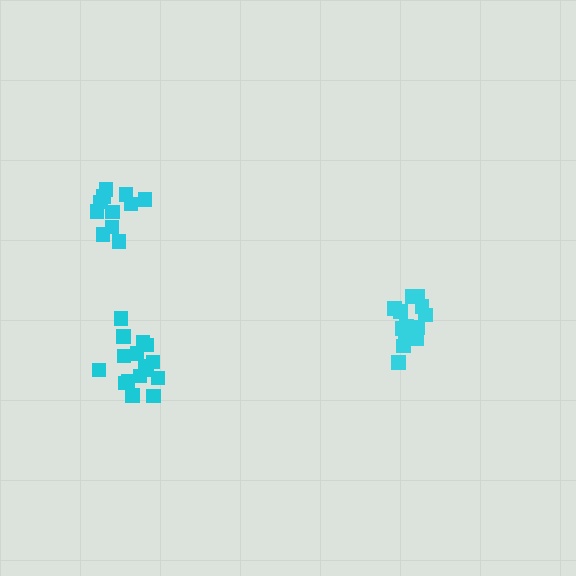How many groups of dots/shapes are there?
There are 3 groups.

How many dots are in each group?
Group 1: 13 dots, Group 2: 16 dots, Group 3: 11 dots (40 total).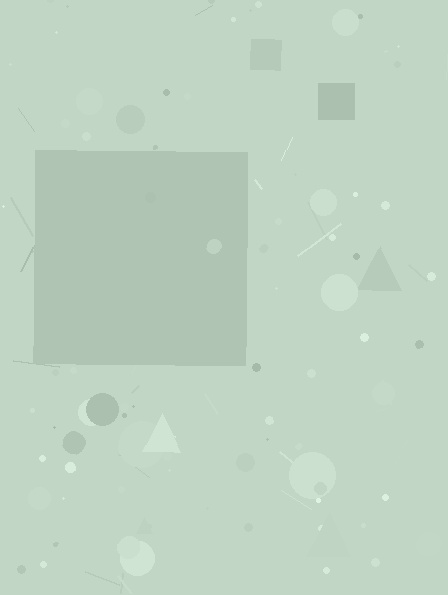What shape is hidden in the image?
A square is hidden in the image.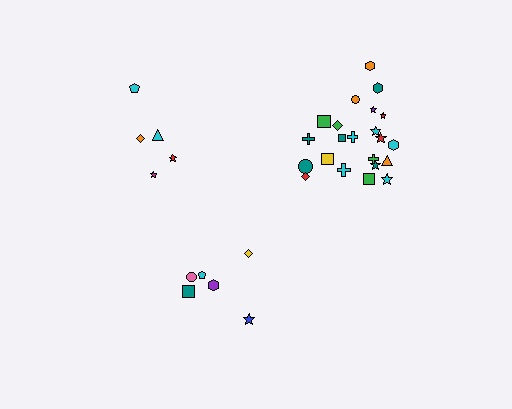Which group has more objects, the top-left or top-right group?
The top-right group.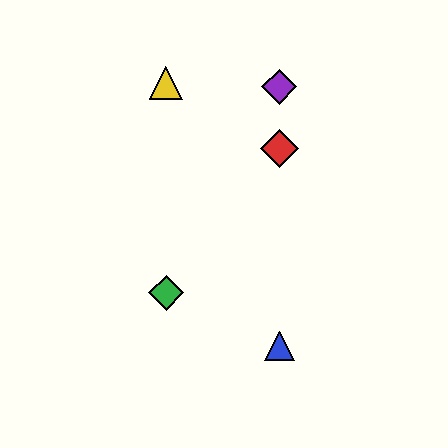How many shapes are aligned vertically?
3 shapes (the red diamond, the blue triangle, the purple diamond) are aligned vertically.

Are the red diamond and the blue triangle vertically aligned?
Yes, both are at x≈279.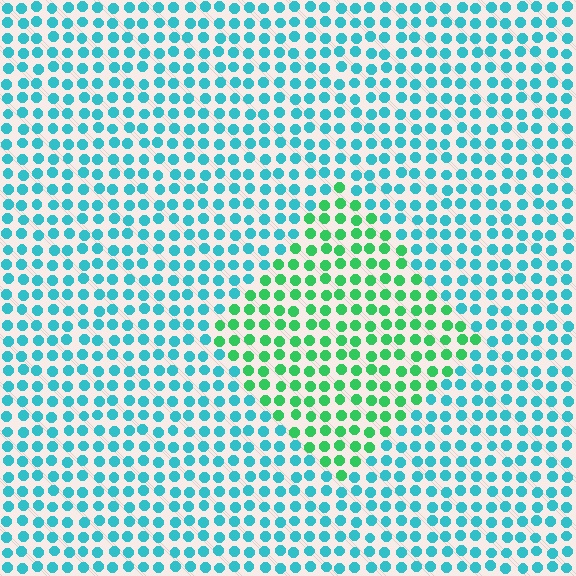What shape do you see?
I see a diamond.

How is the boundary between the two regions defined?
The boundary is defined purely by a slight shift in hue (about 46 degrees). Spacing, size, and orientation are identical on both sides.